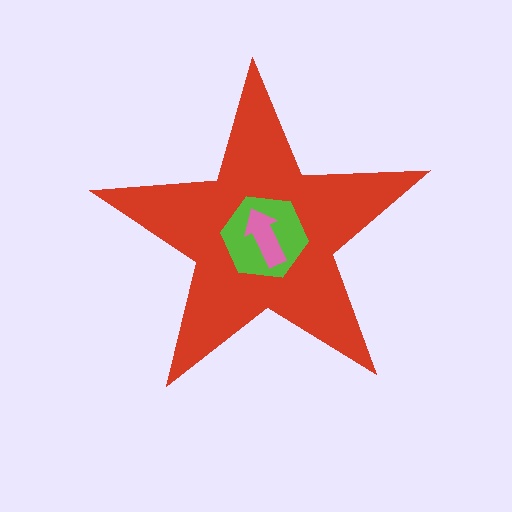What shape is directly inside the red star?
The lime hexagon.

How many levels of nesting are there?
3.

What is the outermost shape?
The red star.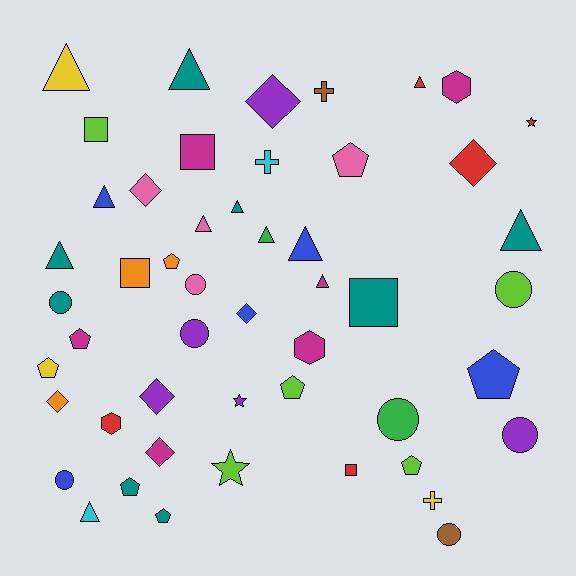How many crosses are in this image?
There are 3 crosses.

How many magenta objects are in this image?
There are 6 magenta objects.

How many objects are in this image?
There are 50 objects.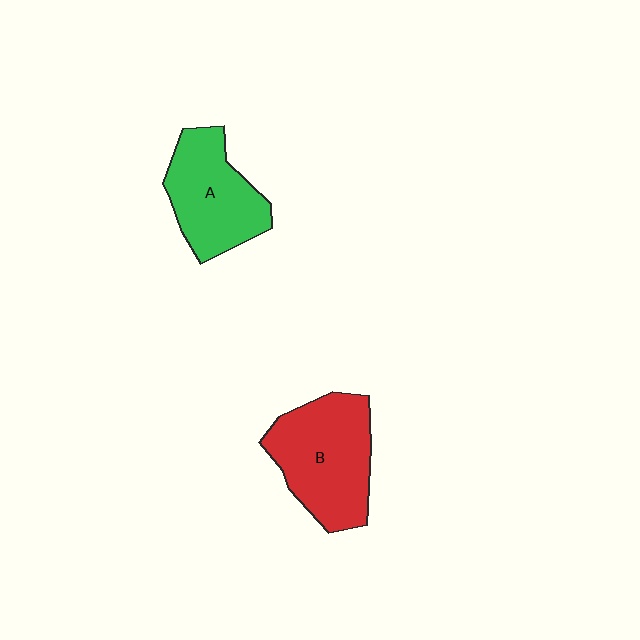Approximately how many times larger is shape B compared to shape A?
Approximately 1.2 times.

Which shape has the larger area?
Shape B (red).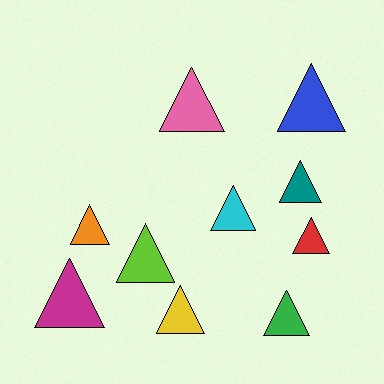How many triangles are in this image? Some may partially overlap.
There are 10 triangles.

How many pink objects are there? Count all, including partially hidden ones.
There is 1 pink object.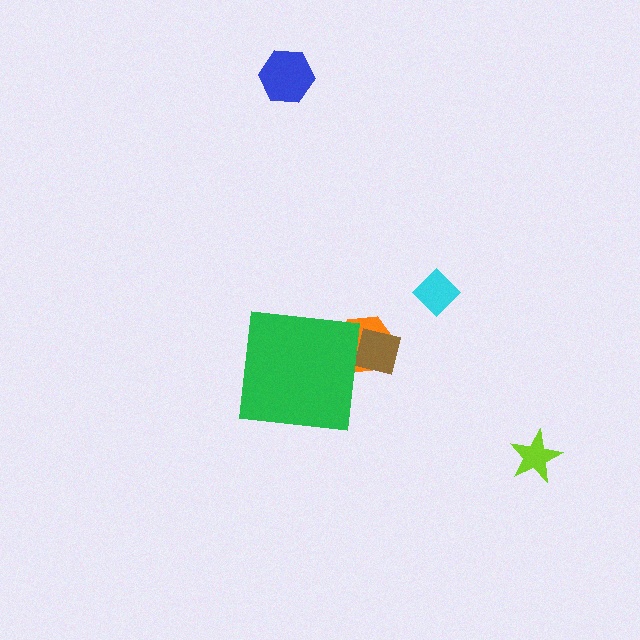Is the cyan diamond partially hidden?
No, the cyan diamond is fully visible.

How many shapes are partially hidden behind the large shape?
2 shapes are partially hidden.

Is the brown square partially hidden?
Yes, the brown square is partially hidden behind the green square.